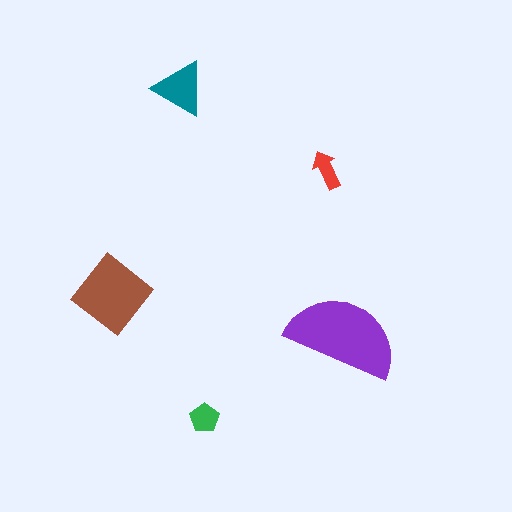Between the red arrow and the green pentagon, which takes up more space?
The green pentagon.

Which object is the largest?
The purple semicircle.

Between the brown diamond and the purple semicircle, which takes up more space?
The purple semicircle.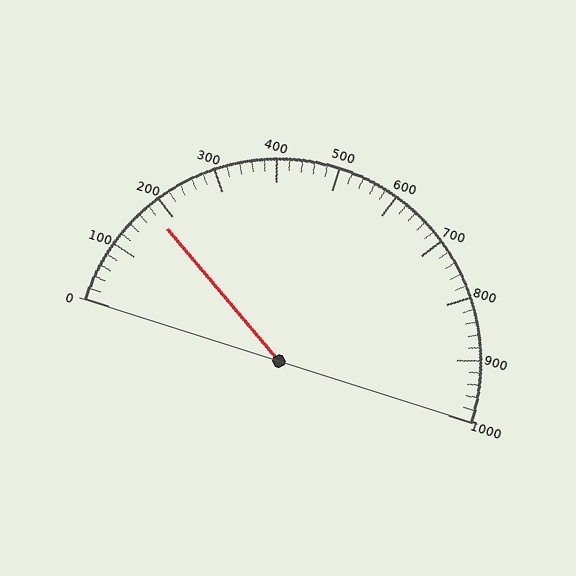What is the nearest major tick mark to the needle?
The nearest major tick mark is 200.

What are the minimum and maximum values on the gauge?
The gauge ranges from 0 to 1000.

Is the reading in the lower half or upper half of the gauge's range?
The reading is in the lower half of the range (0 to 1000).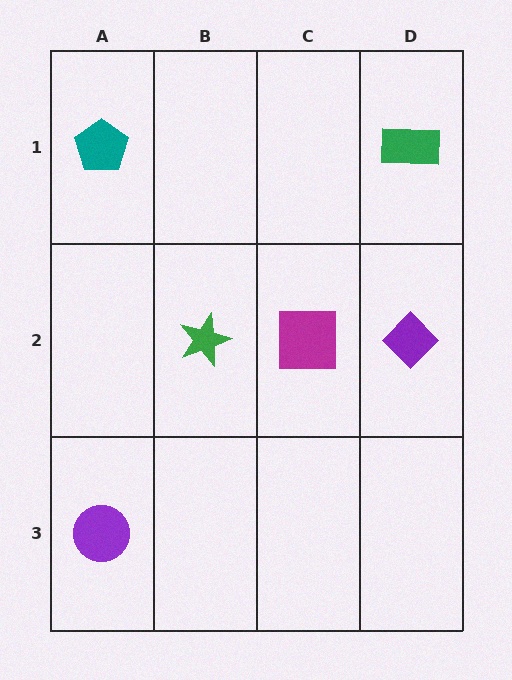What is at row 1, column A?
A teal pentagon.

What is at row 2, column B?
A green star.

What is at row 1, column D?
A green rectangle.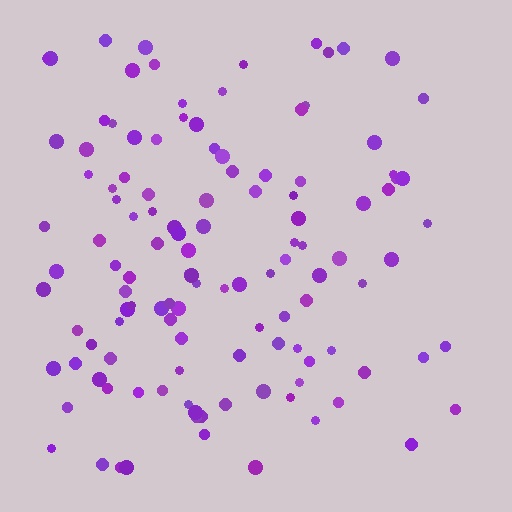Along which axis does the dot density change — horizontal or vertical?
Horizontal.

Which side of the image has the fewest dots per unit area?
The right.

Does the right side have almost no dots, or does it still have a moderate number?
Still a moderate number, just noticeably fewer than the left.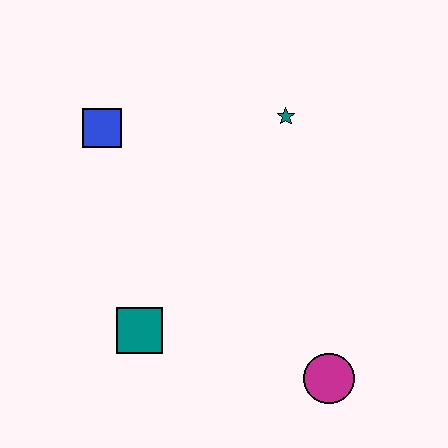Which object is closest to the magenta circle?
The teal square is closest to the magenta circle.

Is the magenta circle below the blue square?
Yes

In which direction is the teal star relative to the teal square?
The teal star is above the teal square.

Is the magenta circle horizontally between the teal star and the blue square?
No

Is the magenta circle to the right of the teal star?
Yes